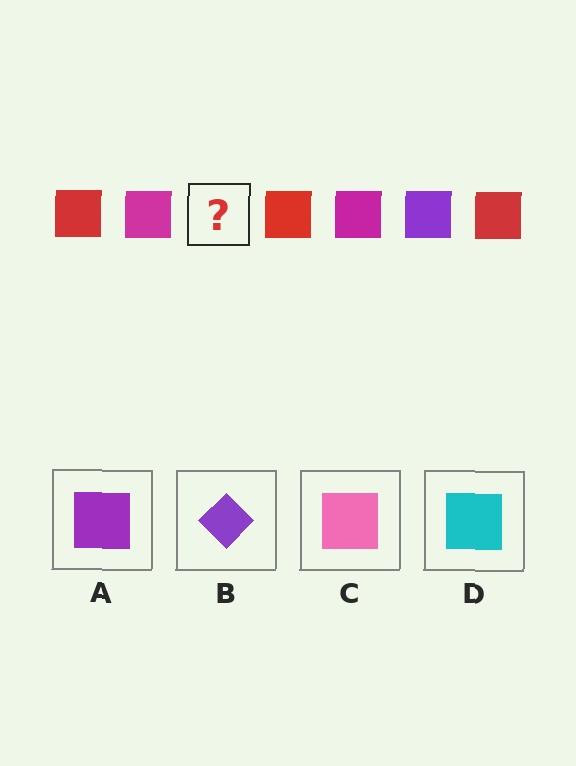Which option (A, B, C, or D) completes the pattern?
A.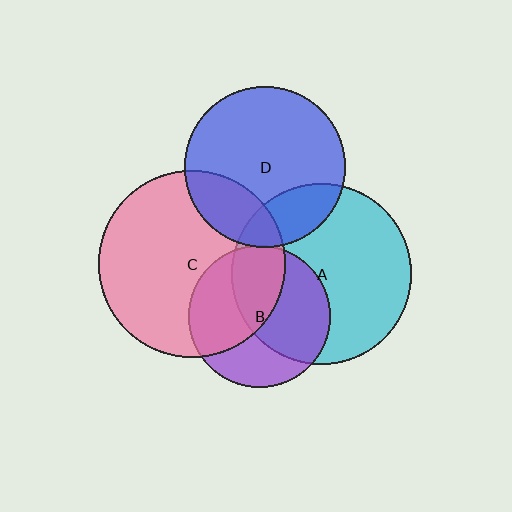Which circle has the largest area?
Circle C (pink).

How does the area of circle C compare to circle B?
Approximately 1.7 times.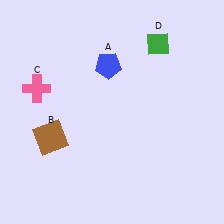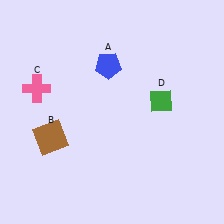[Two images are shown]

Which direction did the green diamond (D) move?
The green diamond (D) moved down.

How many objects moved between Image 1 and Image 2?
1 object moved between the two images.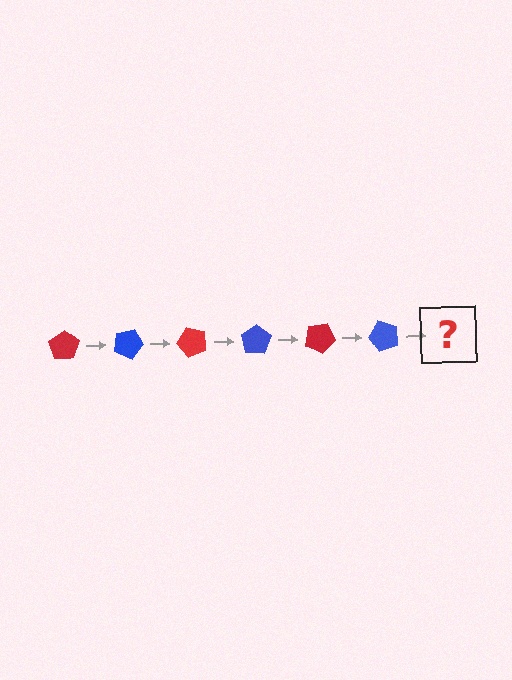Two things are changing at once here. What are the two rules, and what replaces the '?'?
The two rules are that it rotates 25 degrees each step and the color cycles through red and blue. The '?' should be a red pentagon, rotated 150 degrees from the start.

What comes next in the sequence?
The next element should be a red pentagon, rotated 150 degrees from the start.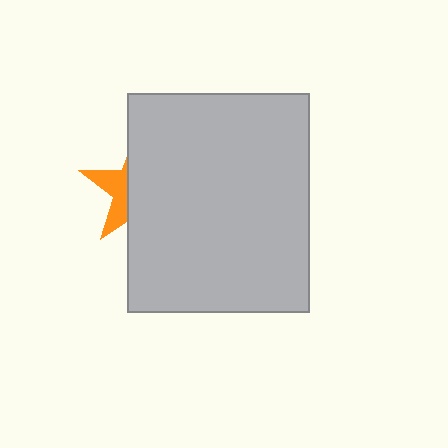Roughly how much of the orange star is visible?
A small part of it is visible (roughly 34%).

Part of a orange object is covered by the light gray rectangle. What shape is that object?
It is a star.